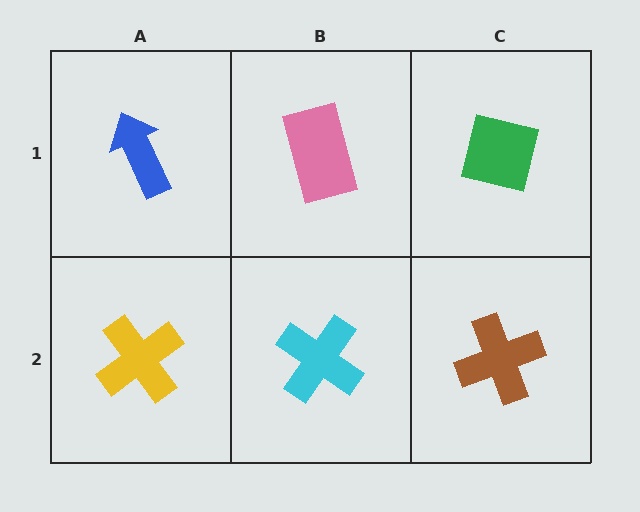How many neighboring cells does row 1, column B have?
3.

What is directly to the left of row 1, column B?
A blue arrow.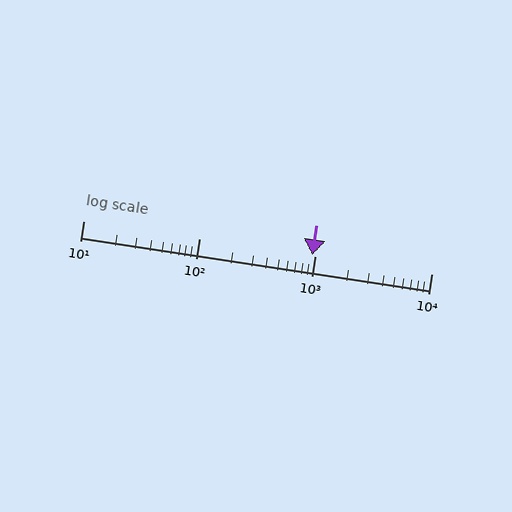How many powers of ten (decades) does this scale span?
The scale spans 3 decades, from 10 to 10000.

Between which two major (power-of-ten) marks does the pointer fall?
The pointer is between 100 and 1000.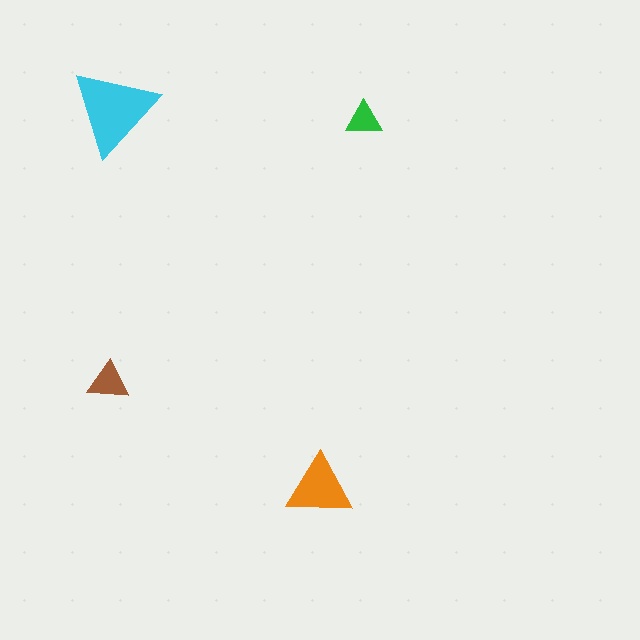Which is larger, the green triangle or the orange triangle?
The orange one.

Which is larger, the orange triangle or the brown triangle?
The orange one.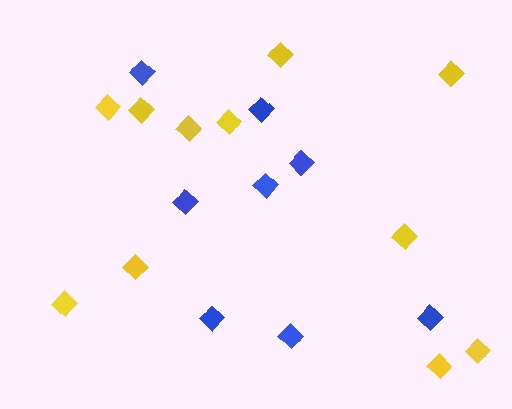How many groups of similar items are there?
There are 2 groups: one group of yellow diamonds (11) and one group of blue diamonds (8).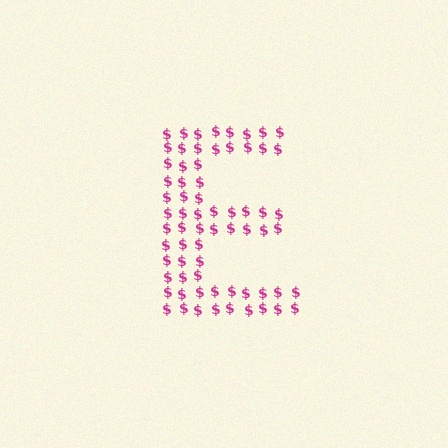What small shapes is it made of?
It is made of small dollar signs.